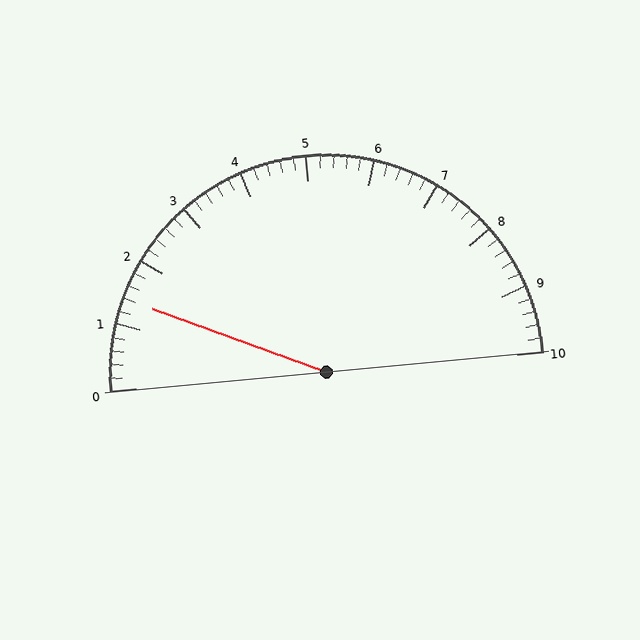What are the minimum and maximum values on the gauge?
The gauge ranges from 0 to 10.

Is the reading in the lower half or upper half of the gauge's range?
The reading is in the lower half of the range (0 to 10).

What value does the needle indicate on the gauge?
The needle indicates approximately 1.4.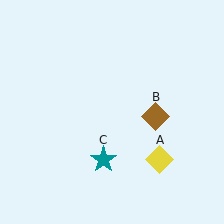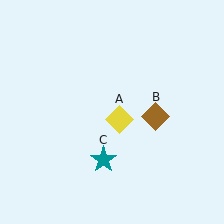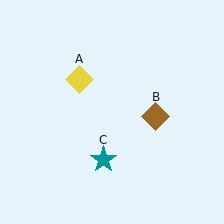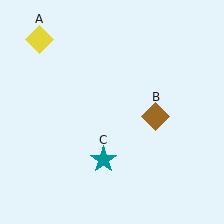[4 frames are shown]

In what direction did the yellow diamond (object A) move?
The yellow diamond (object A) moved up and to the left.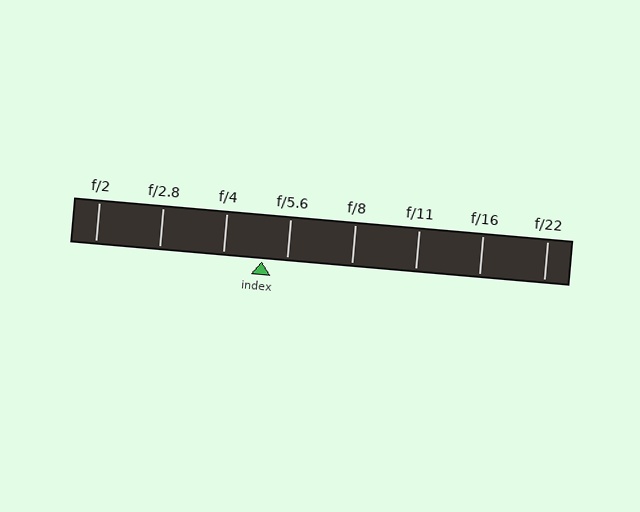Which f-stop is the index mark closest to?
The index mark is closest to f/5.6.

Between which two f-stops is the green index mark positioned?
The index mark is between f/4 and f/5.6.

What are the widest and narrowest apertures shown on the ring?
The widest aperture shown is f/2 and the narrowest is f/22.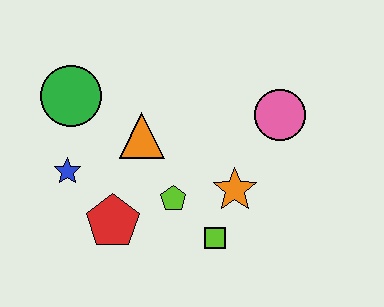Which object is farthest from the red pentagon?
The pink circle is farthest from the red pentagon.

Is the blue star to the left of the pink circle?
Yes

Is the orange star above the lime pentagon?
Yes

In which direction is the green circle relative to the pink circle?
The green circle is to the left of the pink circle.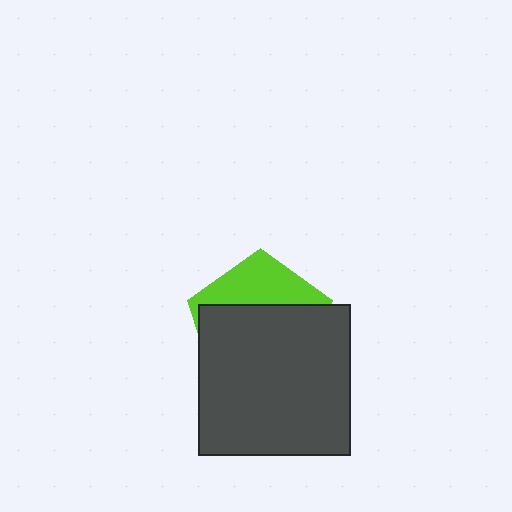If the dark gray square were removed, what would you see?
You would see the complete lime pentagon.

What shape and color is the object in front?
The object in front is a dark gray square.